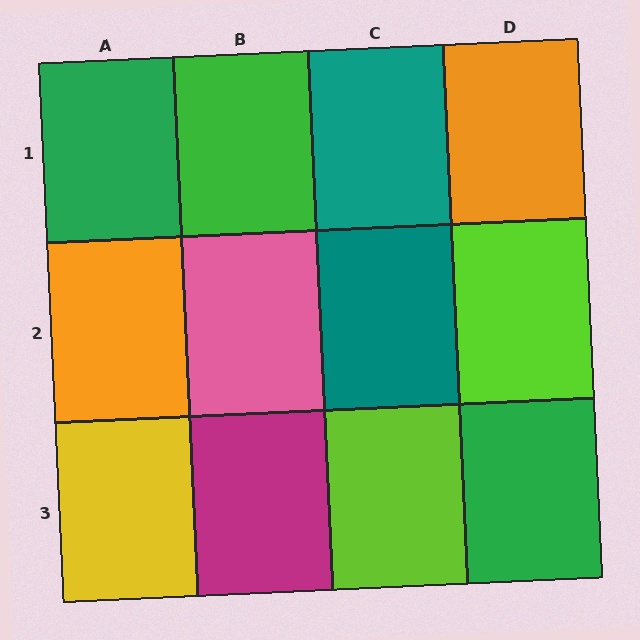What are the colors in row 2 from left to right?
Orange, pink, teal, lime.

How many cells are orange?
2 cells are orange.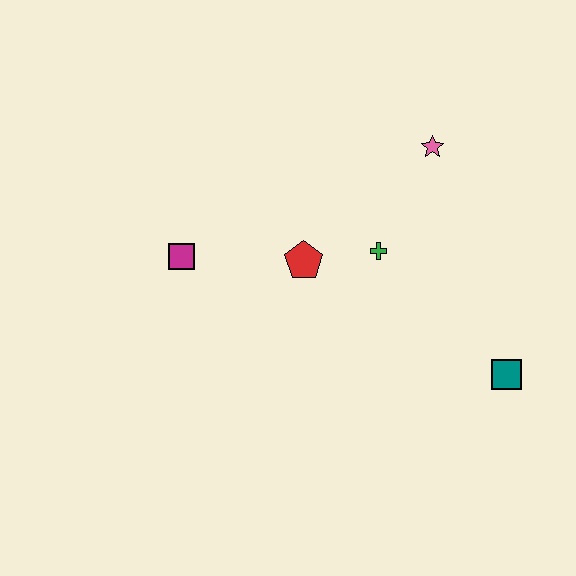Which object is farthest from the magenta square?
The teal square is farthest from the magenta square.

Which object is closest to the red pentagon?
The green cross is closest to the red pentagon.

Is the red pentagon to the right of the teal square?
No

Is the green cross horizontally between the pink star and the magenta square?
Yes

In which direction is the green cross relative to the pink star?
The green cross is below the pink star.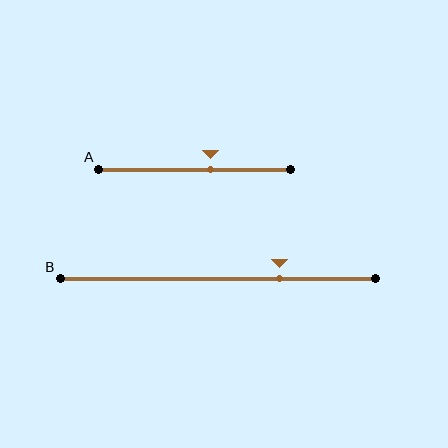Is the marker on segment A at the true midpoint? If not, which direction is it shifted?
No, the marker on segment A is shifted to the right by about 8% of the segment length.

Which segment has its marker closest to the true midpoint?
Segment A has its marker closest to the true midpoint.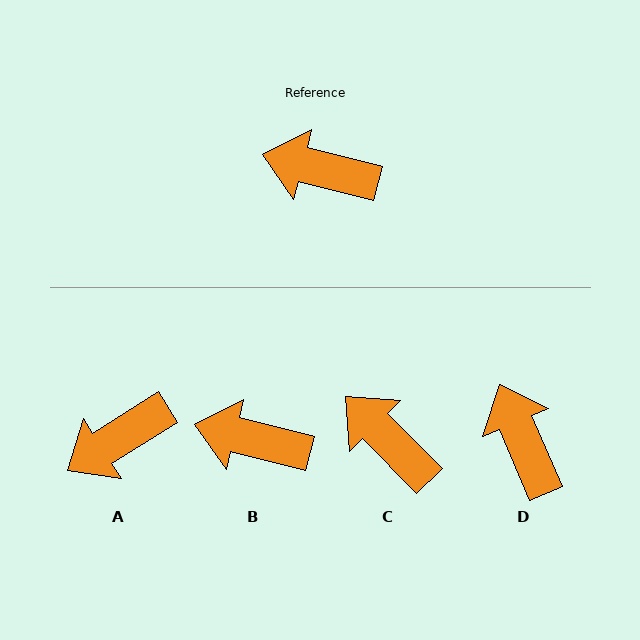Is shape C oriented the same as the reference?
No, it is off by about 31 degrees.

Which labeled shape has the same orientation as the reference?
B.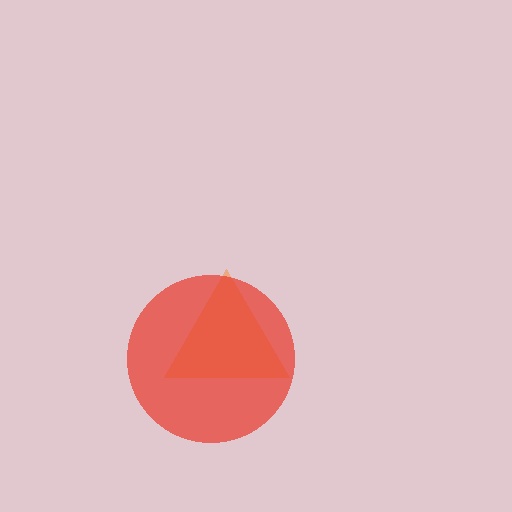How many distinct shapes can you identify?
There are 2 distinct shapes: an orange triangle, a red circle.